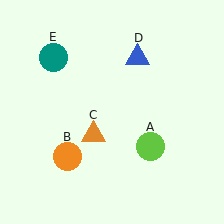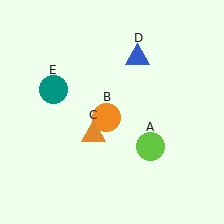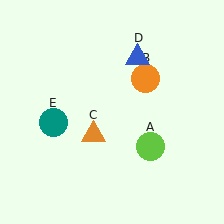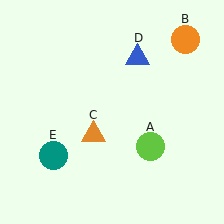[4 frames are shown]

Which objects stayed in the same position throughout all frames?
Lime circle (object A) and orange triangle (object C) and blue triangle (object D) remained stationary.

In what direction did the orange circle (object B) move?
The orange circle (object B) moved up and to the right.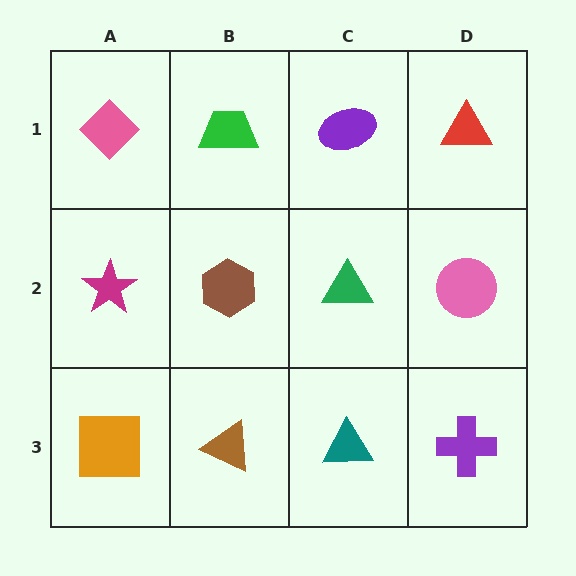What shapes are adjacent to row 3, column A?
A magenta star (row 2, column A), a brown triangle (row 3, column B).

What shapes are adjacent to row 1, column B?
A brown hexagon (row 2, column B), a pink diamond (row 1, column A), a purple ellipse (row 1, column C).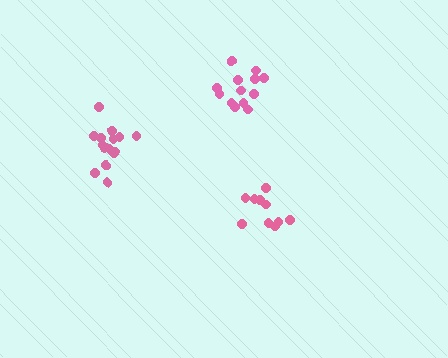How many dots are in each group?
Group 1: 10 dots, Group 2: 15 dots, Group 3: 13 dots (38 total).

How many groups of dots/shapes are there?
There are 3 groups.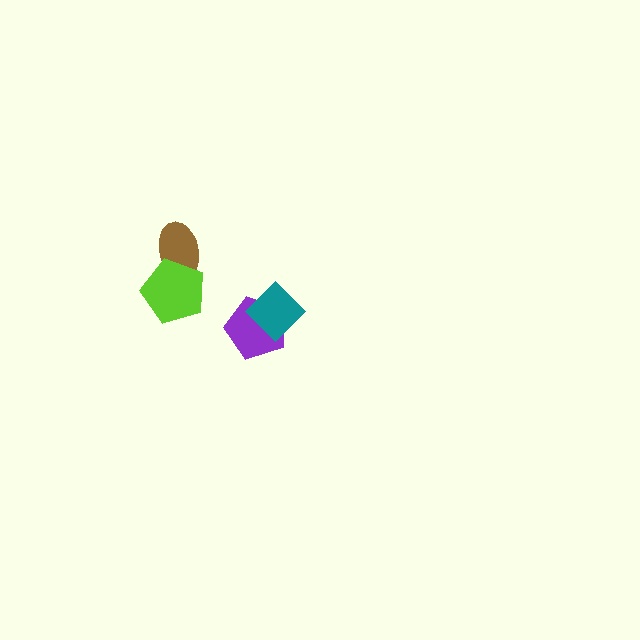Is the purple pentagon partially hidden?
Yes, it is partially covered by another shape.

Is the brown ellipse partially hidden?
Yes, it is partially covered by another shape.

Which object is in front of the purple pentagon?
The teal diamond is in front of the purple pentagon.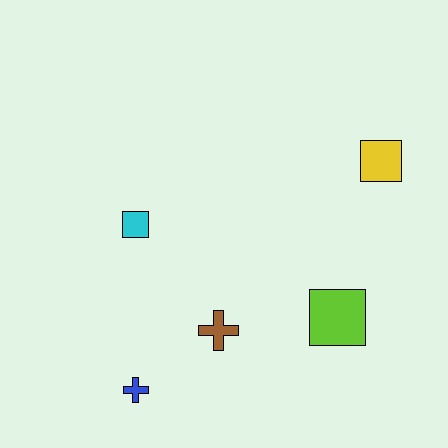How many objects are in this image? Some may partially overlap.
There are 5 objects.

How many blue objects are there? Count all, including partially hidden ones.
There is 1 blue object.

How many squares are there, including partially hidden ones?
There are 3 squares.